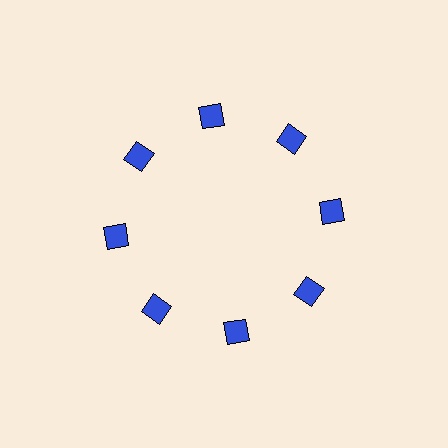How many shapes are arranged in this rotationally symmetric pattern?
There are 8 shapes, arranged in 8 groups of 1.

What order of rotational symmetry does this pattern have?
This pattern has 8-fold rotational symmetry.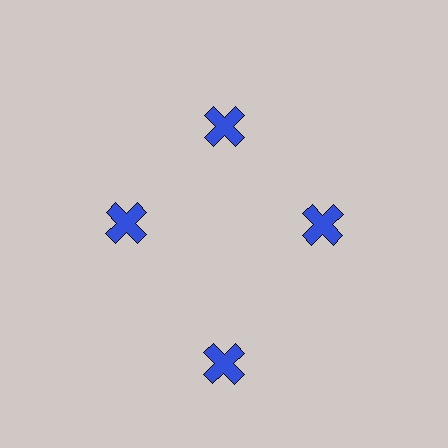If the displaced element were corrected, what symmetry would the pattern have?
It would have 4-fold rotational symmetry — the pattern would map onto itself every 90 degrees.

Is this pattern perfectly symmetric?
No. The 4 blue crosses are arranged in a ring, but one element near the 6 o'clock position is pushed outward from the center, breaking the 4-fold rotational symmetry.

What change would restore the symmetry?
The symmetry would be restored by moving it inward, back onto the ring so that all 4 crosses sit at equal angles and equal distance from the center.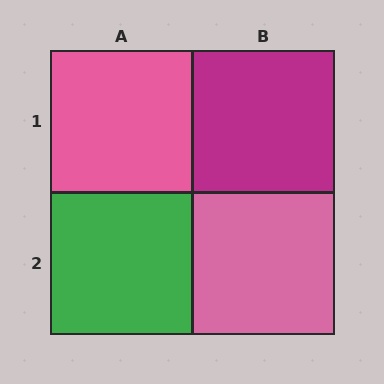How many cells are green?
1 cell is green.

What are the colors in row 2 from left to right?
Green, pink.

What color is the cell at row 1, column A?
Pink.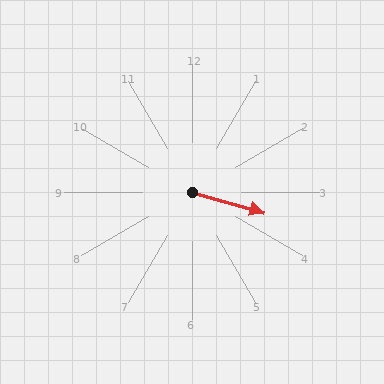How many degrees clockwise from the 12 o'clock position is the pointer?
Approximately 106 degrees.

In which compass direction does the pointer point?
East.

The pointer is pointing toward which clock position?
Roughly 4 o'clock.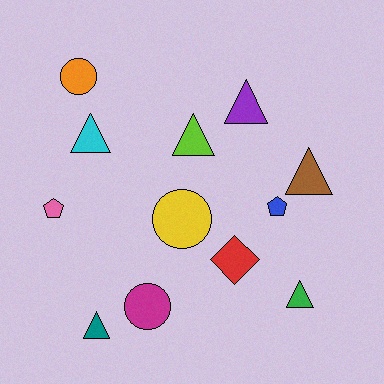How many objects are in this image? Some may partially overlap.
There are 12 objects.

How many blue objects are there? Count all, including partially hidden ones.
There is 1 blue object.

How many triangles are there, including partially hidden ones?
There are 6 triangles.